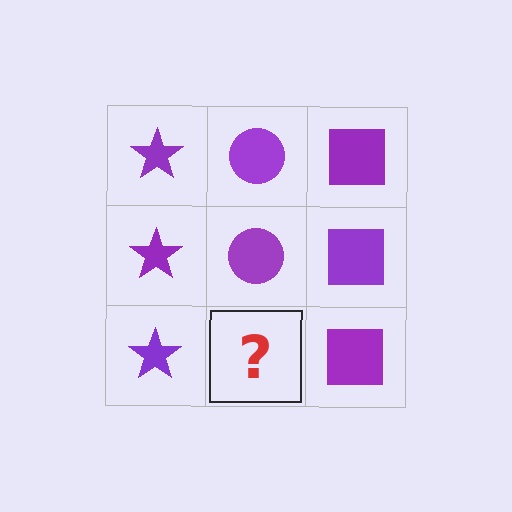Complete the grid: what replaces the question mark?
The question mark should be replaced with a purple circle.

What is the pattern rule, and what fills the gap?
The rule is that each column has a consistent shape. The gap should be filled with a purple circle.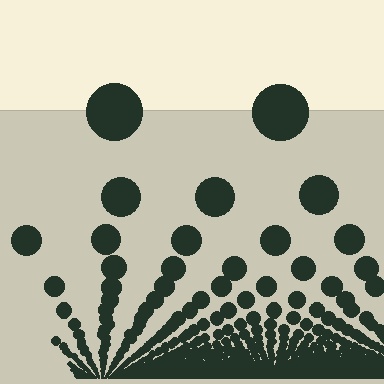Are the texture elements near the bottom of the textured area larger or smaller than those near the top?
Smaller. The gradient is inverted — elements near the bottom are smaller and denser.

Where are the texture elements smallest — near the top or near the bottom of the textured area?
Near the bottom.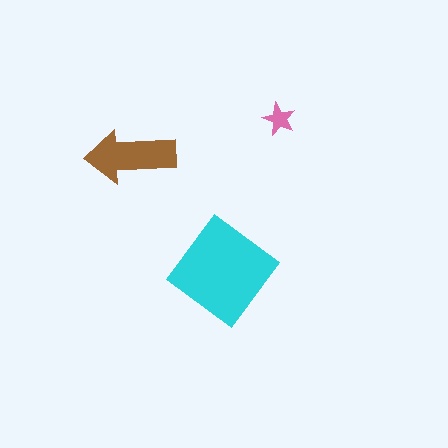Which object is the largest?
The cyan diamond.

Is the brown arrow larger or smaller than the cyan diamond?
Smaller.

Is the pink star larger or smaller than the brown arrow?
Smaller.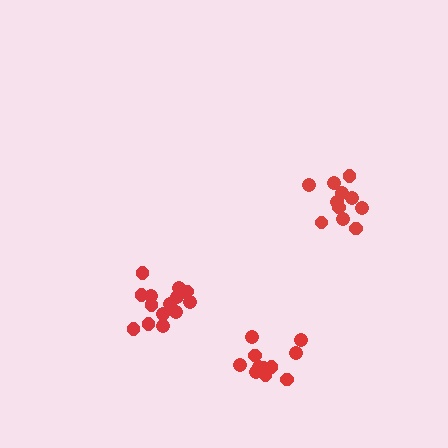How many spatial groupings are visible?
There are 3 spatial groupings.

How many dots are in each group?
Group 1: 11 dots, Group 2: 11 dots, Group 3: 14 dots (36 total).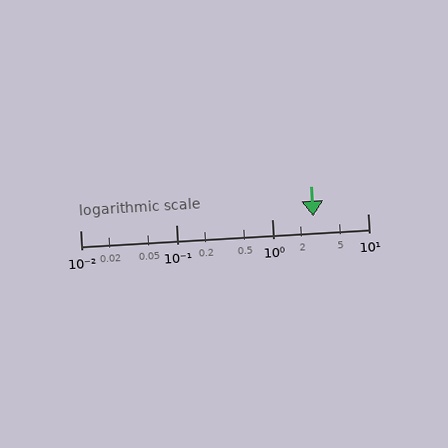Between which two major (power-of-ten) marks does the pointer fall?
The pointer is between 1 and 10.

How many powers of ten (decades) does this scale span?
The scale spans 3 decades, from 0.01 to 10.